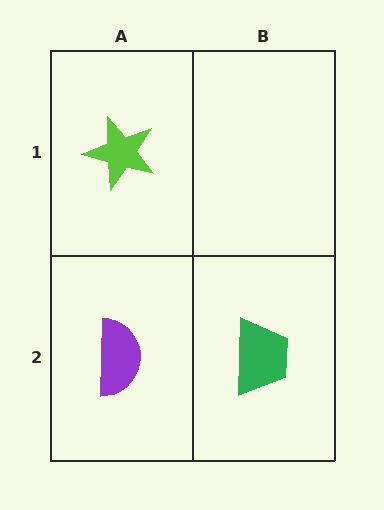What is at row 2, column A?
A purple semicircle.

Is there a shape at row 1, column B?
No, that cell is empty.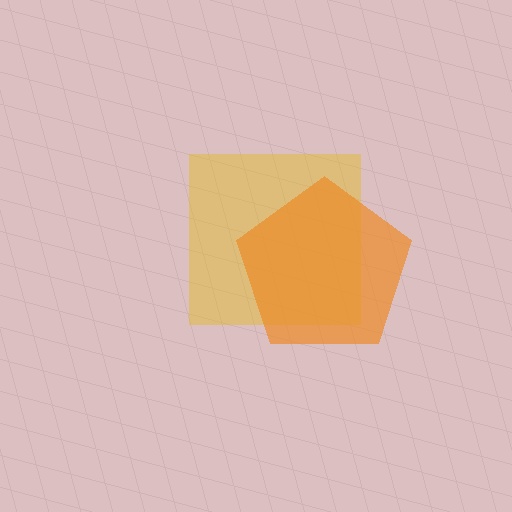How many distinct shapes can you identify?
There are 2 distinct shapes: a yellow square, an orange pentagon.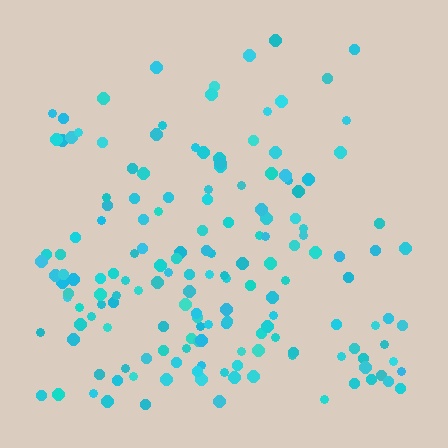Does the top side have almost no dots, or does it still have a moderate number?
Still a moderate number, just noticeably fewer than the bottom.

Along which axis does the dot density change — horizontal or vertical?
Vertical.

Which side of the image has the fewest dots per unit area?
The top.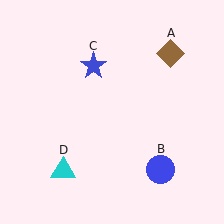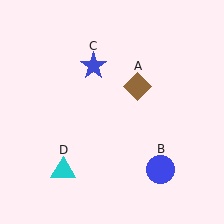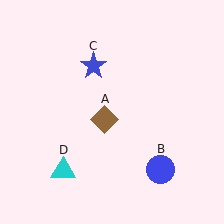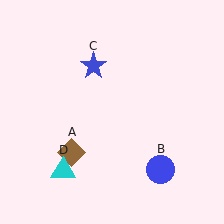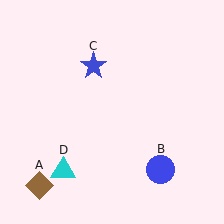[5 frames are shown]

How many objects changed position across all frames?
1 object changed position: brown diamond (object A).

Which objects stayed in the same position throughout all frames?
Blue circle (object B) and blue star (object C) and cyan triangle (object D) remained stationary.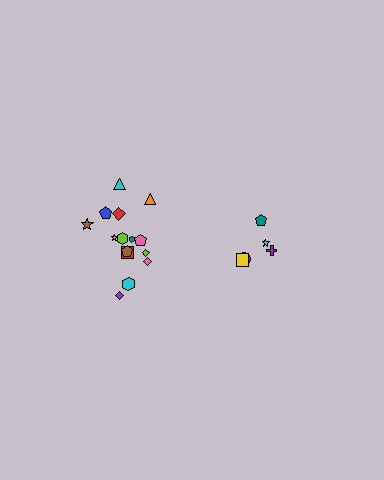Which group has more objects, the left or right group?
The left group.